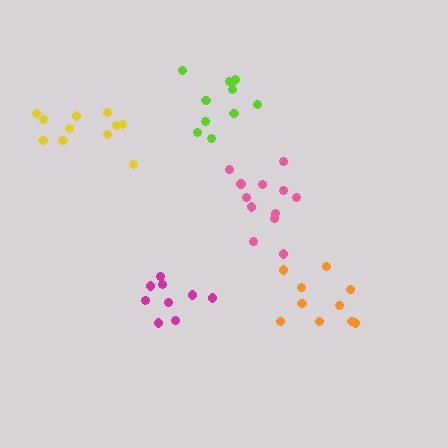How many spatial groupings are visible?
There are 5 spatial groupings.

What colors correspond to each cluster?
The clusters are colored: magenta, lime, pink, orange, yellow.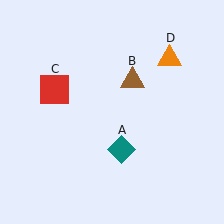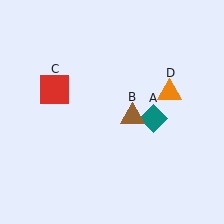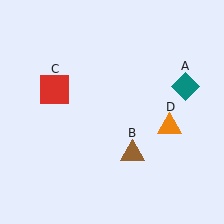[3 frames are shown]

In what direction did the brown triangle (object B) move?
The brown triangle (object B) moved down.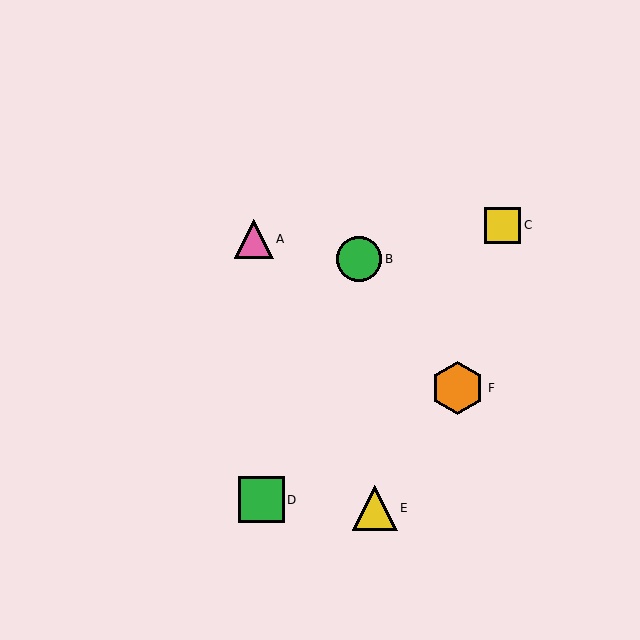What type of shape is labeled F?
Shape F is an orange hexagon.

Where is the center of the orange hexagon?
The center of the orange hexagon is at (458, 388).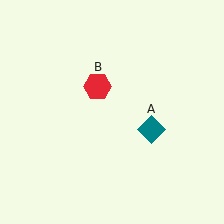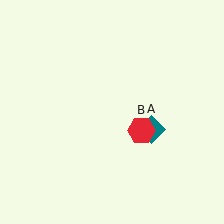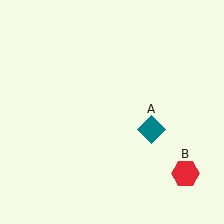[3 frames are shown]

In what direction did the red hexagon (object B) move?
The red hexagon (object B) moved down and to the right.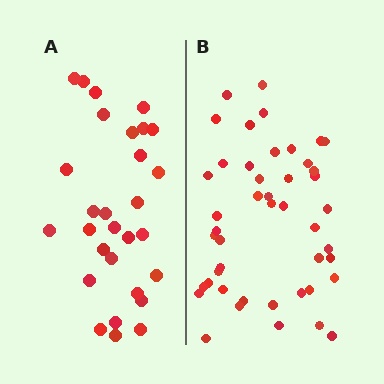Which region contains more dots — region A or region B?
Region B (the right region) has more dots.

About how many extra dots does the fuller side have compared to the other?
Region B has approximately 15 more dots than region A.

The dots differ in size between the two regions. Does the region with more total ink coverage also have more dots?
No. Region A has more total ink coverage because its dots are larger, but region B actually contains more individual dots. Total area can be misleading — the number of items is what matters here.